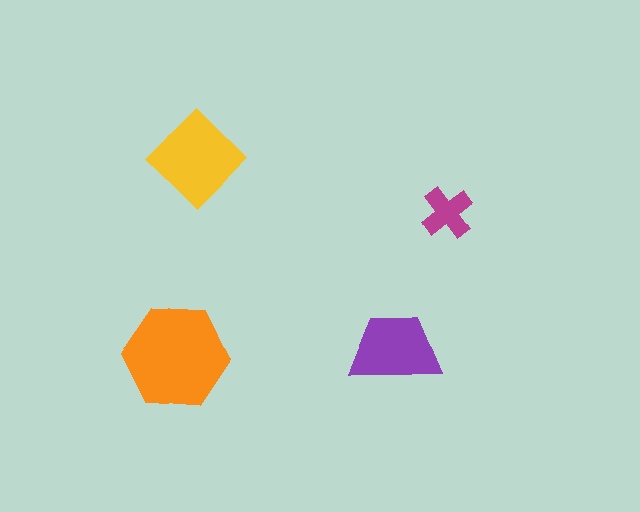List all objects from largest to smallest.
The orange hexagon, the yellow diamond, the purple trapezoid, the magenta cross.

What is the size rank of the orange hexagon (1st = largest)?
1st.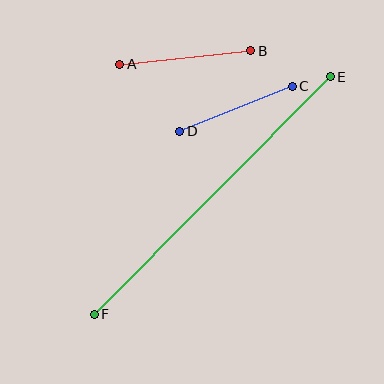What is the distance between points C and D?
The distance is approximately 121 pixels.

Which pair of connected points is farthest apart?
Points E and F are farthest apart.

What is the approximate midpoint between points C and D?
The midpoint is at approximately (236, 109) pixels.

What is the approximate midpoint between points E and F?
The midpoint is at approximately (212, 196) pixels.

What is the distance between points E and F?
The distance is approximately 335 pixels.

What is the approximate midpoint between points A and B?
The midpoint is at approximately (185, 57) pixels.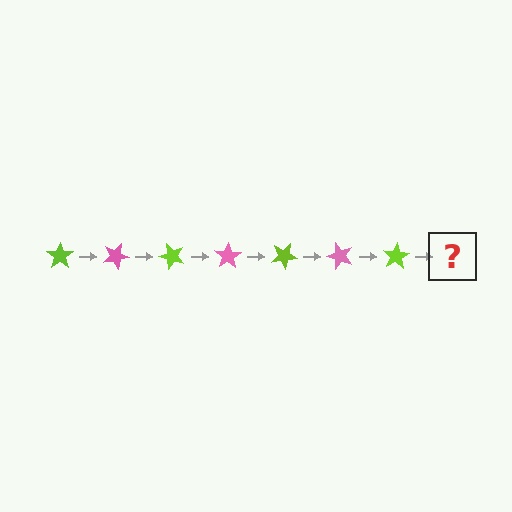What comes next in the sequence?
The next element should be a pink star, rotated 175 degrees from the start.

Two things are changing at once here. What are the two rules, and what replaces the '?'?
The two rules are that it rotates 25 degrees each step and the color cycles through lime and pink. The '?' should be a pink star, rotated 175 degrees from the start.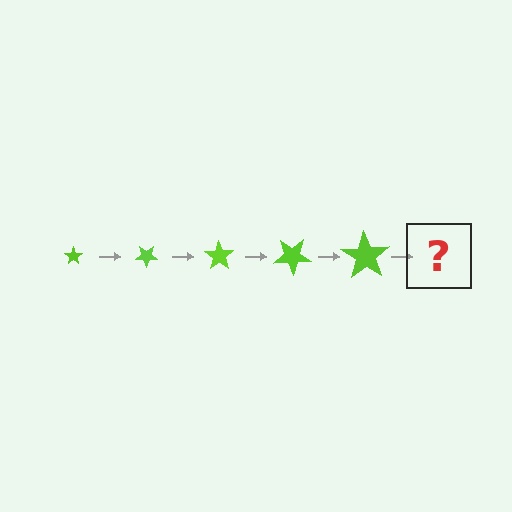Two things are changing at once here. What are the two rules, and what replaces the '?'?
The two rules are that the star grows larger each step and it rotates 35 degrees each step. The '?' should be a star, larger than the previous one and rotated 175 degrees from the start.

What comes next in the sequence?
The next element should be a star, larger than the previous one and rotated 175 degrees from the start.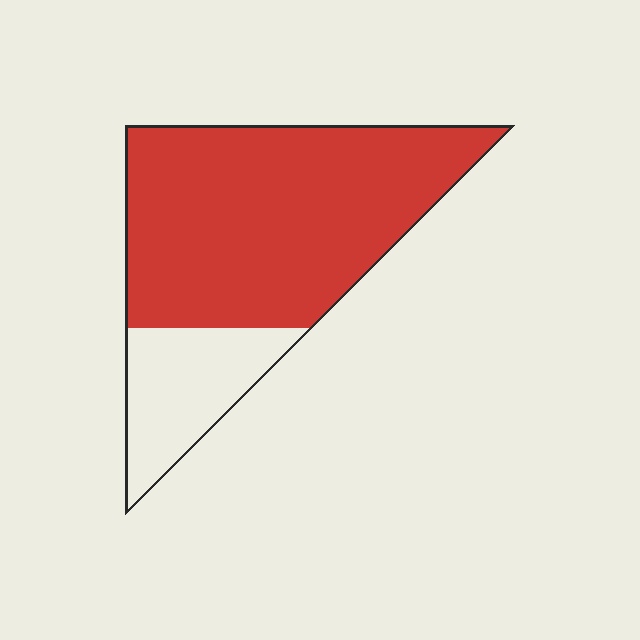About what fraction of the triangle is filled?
About three quarters (3/4).